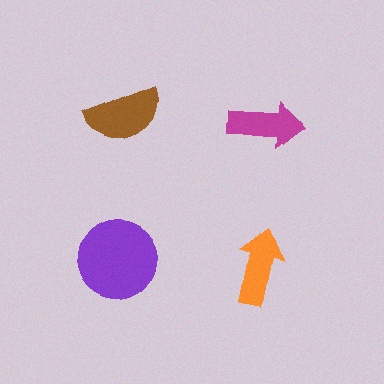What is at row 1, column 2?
A magenta arrow.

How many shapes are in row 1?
2 shapes.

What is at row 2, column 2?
An orange arrow.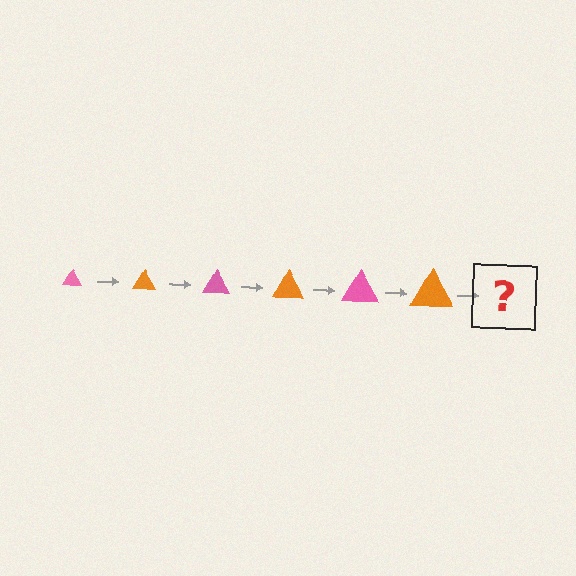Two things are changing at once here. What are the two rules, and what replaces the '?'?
The two rules are that the triangle grows larger each step and the color cycles through pink and orange. The '?' should be a pink triangle, larger than the previous one.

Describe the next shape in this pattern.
It should be a pink triangle, larger than the previous one.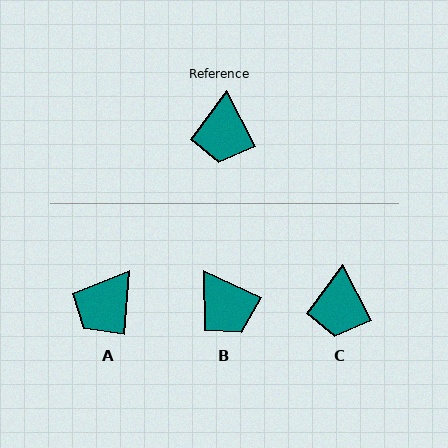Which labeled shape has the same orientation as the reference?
C.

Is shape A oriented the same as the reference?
No, it is off by about 32 degrees.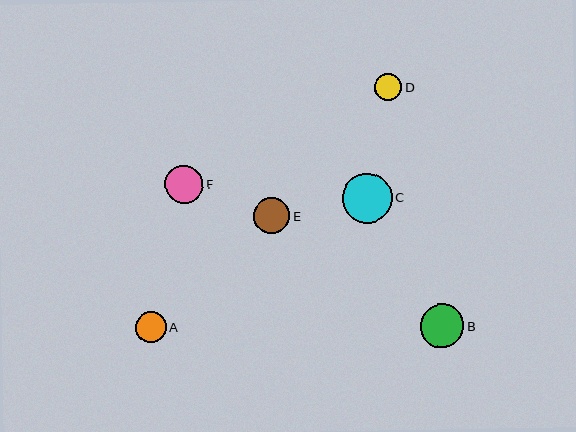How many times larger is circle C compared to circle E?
Circle C is approximately 1.4 times the size of circle E.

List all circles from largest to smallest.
From largest to smallest: C, B, F, E, A, D.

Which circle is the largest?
Circle C is the largest with a size of approximately 50 pixels.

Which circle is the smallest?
Circle D is the smallest with a size of approximately 27 pixels.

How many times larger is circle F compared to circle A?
Circle F is approximately 1.2 times the size of circle A.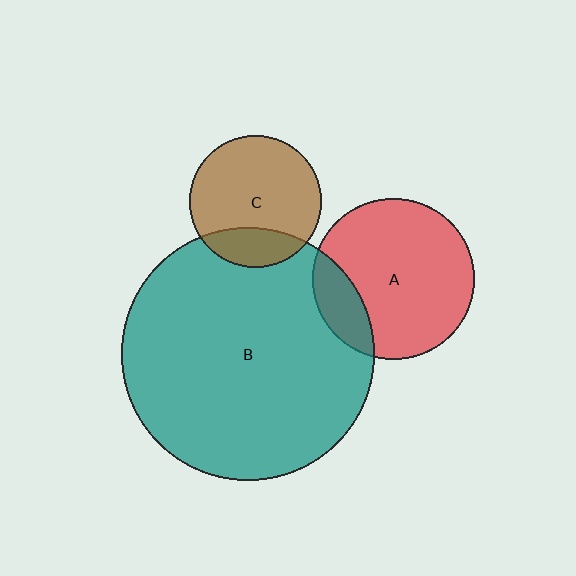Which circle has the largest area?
Circle B (teal).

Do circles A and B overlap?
Yes.